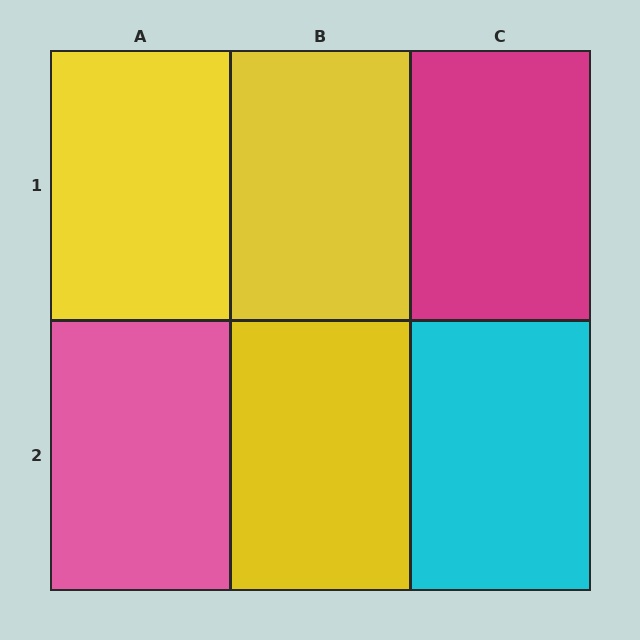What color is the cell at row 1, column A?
Yellow.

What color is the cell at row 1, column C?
Magenta.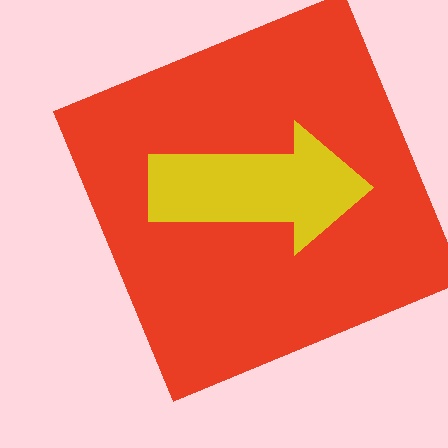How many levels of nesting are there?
2.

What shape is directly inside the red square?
The yellow arrow.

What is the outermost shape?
The red square.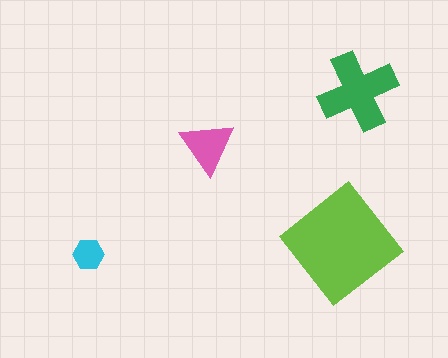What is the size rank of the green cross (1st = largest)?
2nd.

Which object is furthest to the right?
The green cross is rightmost.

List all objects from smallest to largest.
The cyan hexagon, the pink triangle, the green cross, the lime diamond.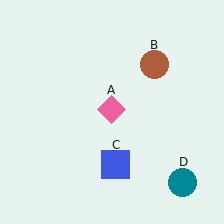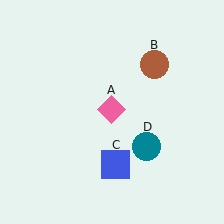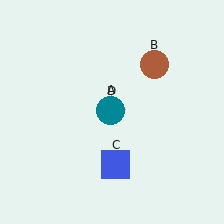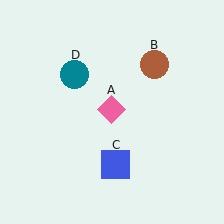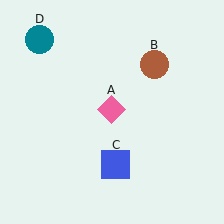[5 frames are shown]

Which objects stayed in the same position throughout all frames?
Pink diamond (object A) and brown circle (object B) and blue square (object C) remained stationary.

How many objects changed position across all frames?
1 object changed position: teal circle (object D).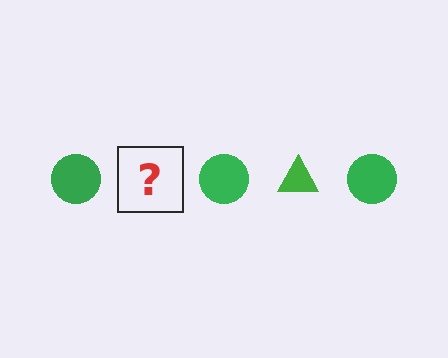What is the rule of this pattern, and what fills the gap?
The rule is that the pattern cycles through circle, triangle shapes in green. The gap should be filled with a green triangle.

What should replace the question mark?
The question mark should be replaced with a green triangle.